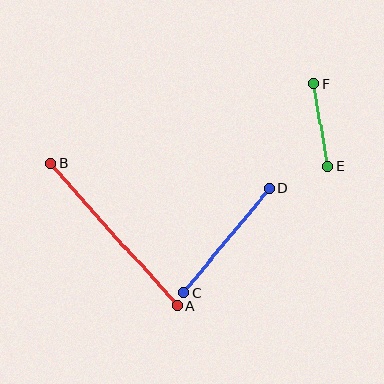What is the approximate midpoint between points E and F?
The midpoint is at approximately (321, 125) pixels.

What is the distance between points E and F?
The distance is approximately 84 pixels.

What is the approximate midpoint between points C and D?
The midpoint is at approximately (226, 241) pixels.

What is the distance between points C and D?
The distance is approximately 135 pixels.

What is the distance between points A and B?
The distance is approximately 191 pixels.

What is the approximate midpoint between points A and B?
The midpoint is at approximately (114, 234) pixels.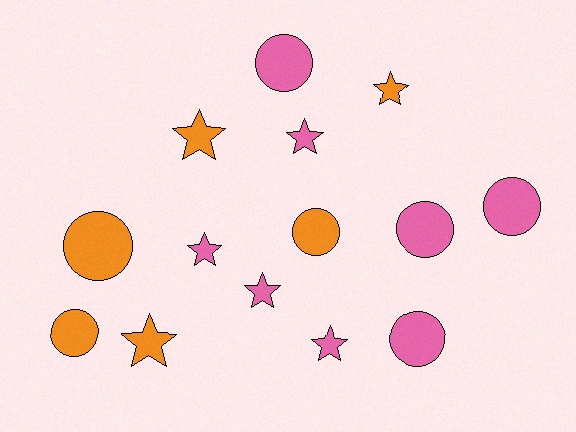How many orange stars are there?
There are 3 orange stars.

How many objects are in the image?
There are 14 objects.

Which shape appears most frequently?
Star, with 7 objects.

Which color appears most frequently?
Pink, with 8 objects.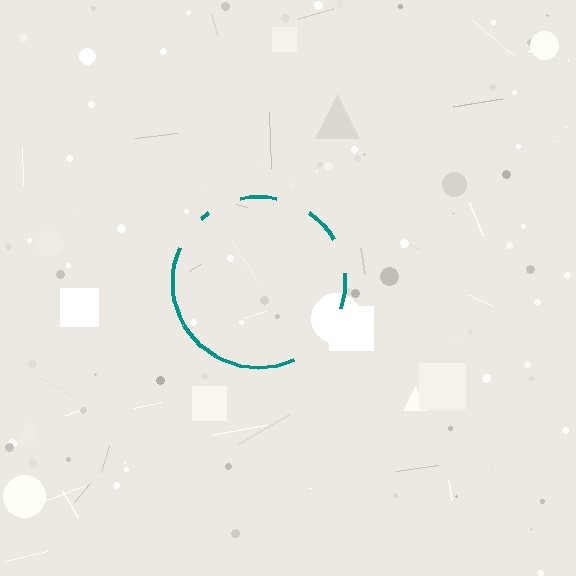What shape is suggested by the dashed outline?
The dashed outline suggests a circle.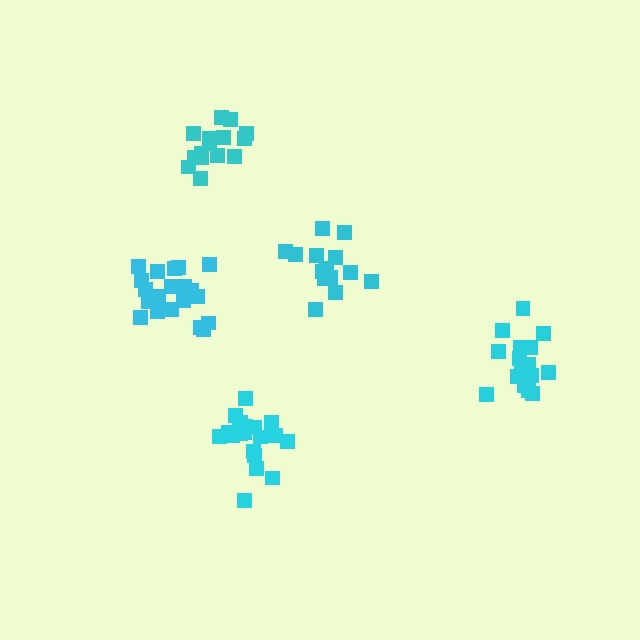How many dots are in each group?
Group 1: 20 dots, Group 2: 18 dots, Group 3: 14 dots, Group 4: 15 dots, Group 5: 20 dots (87 total).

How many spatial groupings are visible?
There are 5 spatial groupings.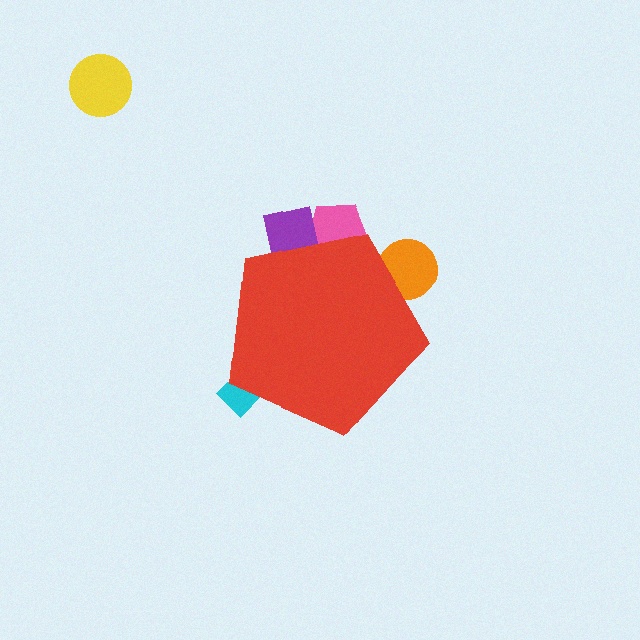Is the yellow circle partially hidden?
No, the yellow circle is fully visible.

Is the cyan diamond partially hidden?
Yes, the cyan diamond is partially hidden behind the red pentagon.